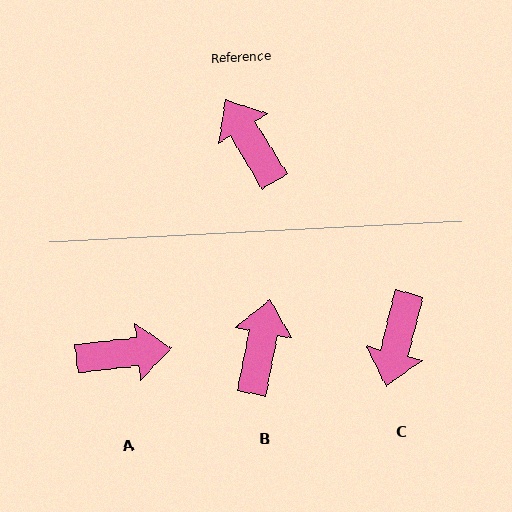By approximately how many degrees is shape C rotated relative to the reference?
Approximately 135 degrees counter-clockwise.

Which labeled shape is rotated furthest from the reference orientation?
C, about 135 degrees away.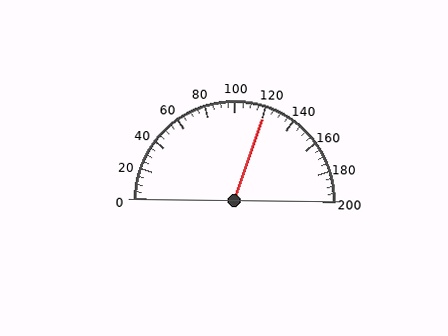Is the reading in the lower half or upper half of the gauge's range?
The reading is in the upper half of the range (0 to 200).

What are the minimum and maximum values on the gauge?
The gauge ranges from 0 to 200.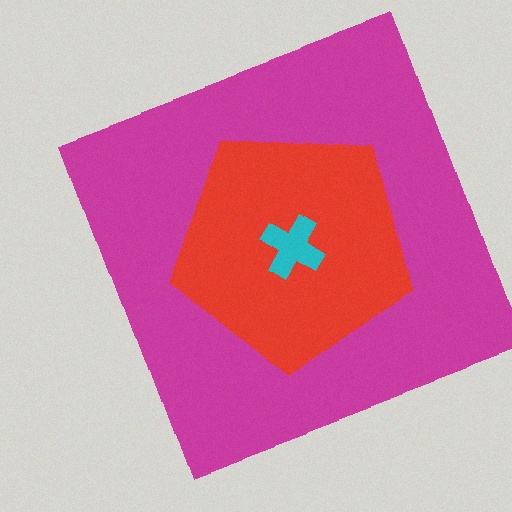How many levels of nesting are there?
3.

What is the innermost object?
The cyan cross.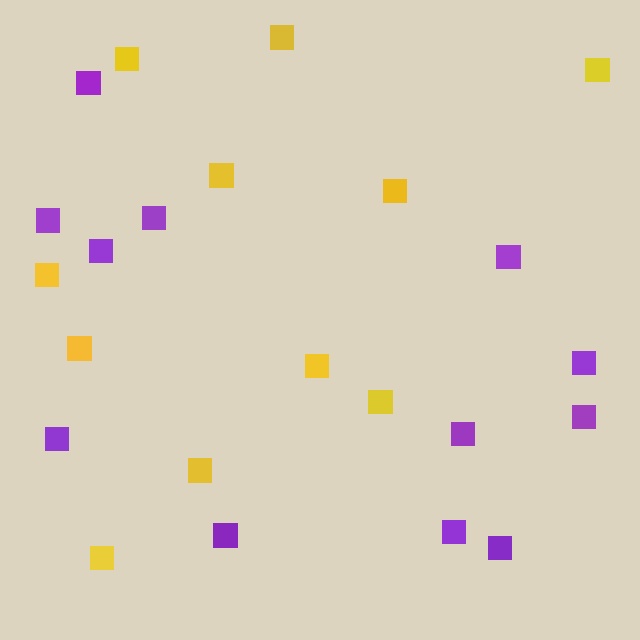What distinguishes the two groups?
There are 2 groups: one group of purple squares (12) and one group of yellow squares (11).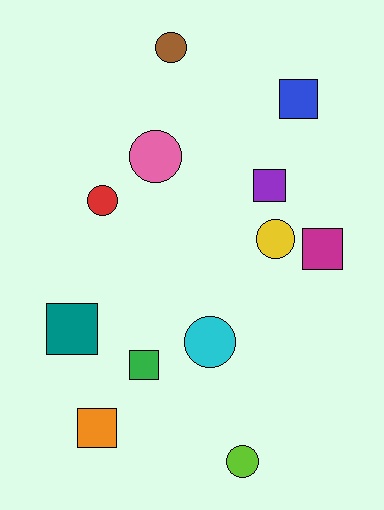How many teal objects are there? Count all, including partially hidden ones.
There is 1 teal object.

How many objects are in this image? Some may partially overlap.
There are 12 objects.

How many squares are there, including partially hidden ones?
There are 6 squares.